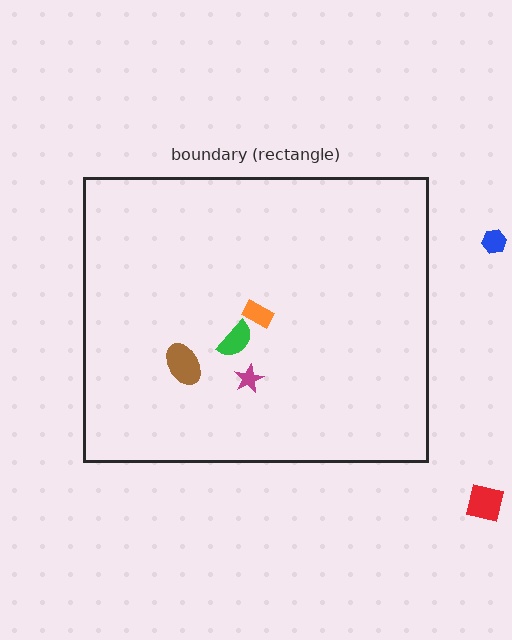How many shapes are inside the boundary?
4 inside, 2 outside.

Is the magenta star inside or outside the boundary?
Inside.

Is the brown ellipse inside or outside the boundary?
Inside.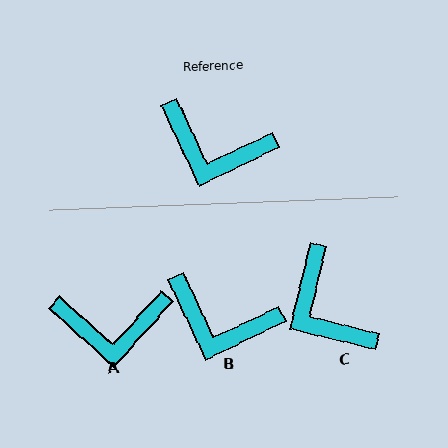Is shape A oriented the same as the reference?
No, it is off by about 22 degrees.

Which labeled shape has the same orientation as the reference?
B.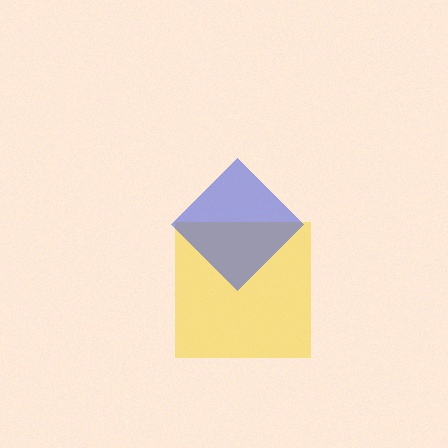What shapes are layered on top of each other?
The layered shapes are: a yellow square, a blue diamond.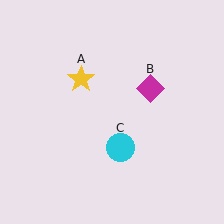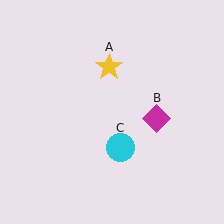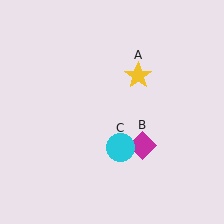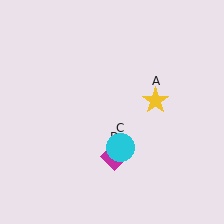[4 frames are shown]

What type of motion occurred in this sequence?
The yellow star (object A), magenta diamond (object B) rotated clockwise around the center of the scene.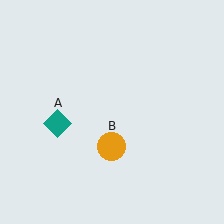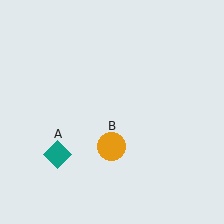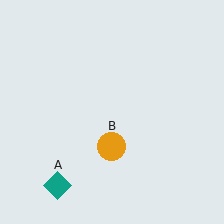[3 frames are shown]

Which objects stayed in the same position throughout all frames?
Orange circle (object B) remained stationary.